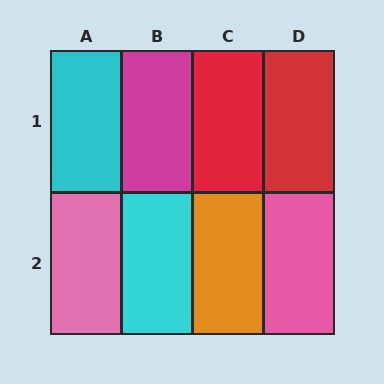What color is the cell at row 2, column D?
Pink.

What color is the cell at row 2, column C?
Orange.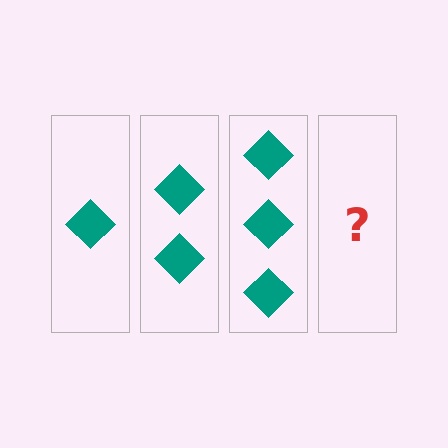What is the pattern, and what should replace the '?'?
The pattern is that each step adds one more diamond. The '?' should be 4 diamonds.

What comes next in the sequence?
The next element should be 4 diamonds.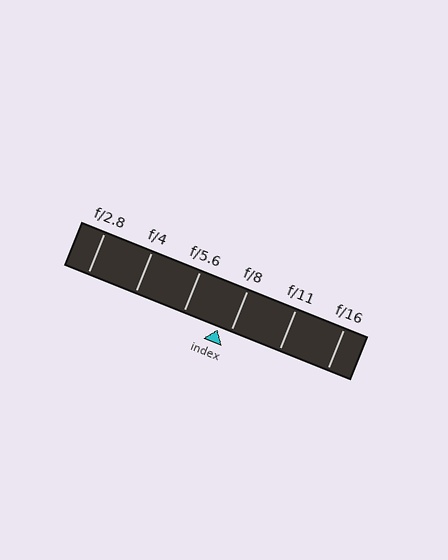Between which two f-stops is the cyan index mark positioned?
The index mark is between f/5.6 and f/8.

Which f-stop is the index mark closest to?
The index mark is closest to f/8.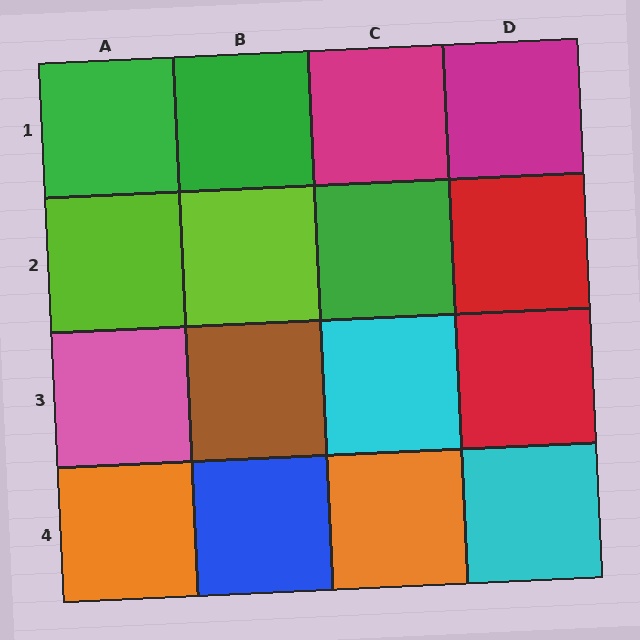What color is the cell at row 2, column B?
Lime.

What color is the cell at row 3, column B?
Brown.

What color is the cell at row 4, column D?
Cyan.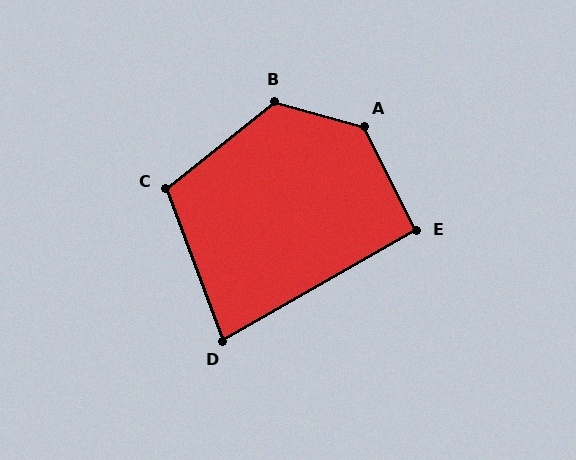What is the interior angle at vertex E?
Approximately 93 degrees (approximately right).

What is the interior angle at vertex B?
Approximately 126 degrees (obtuse).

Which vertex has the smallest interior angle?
D, at approximately 81 degrees.